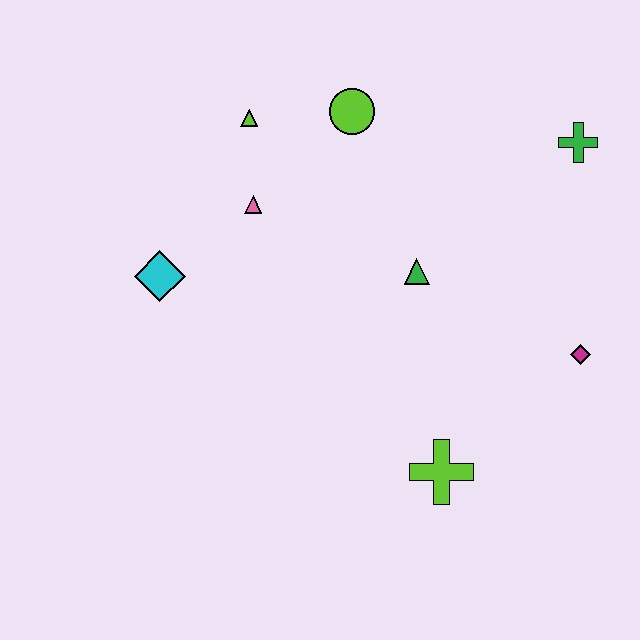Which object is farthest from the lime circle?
The lime cross is farthest from the lime circle.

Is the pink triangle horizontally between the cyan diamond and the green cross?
Yes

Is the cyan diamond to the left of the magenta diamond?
Yes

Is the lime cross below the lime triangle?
Yes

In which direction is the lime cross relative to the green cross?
The lime cross is below the green cross.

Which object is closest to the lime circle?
The lime triangle is closest to the lime circle.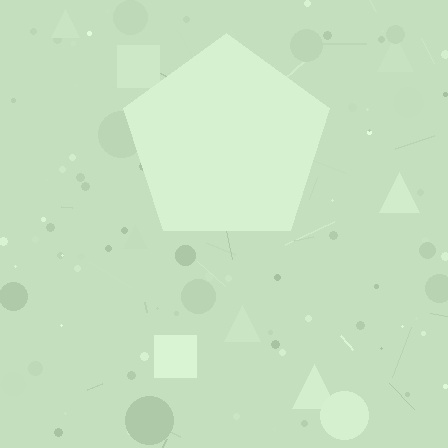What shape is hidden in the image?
A pentagon is hidden in the image.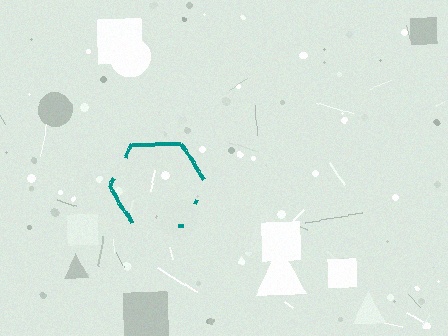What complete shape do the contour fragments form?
The contour fragments form a hexagon.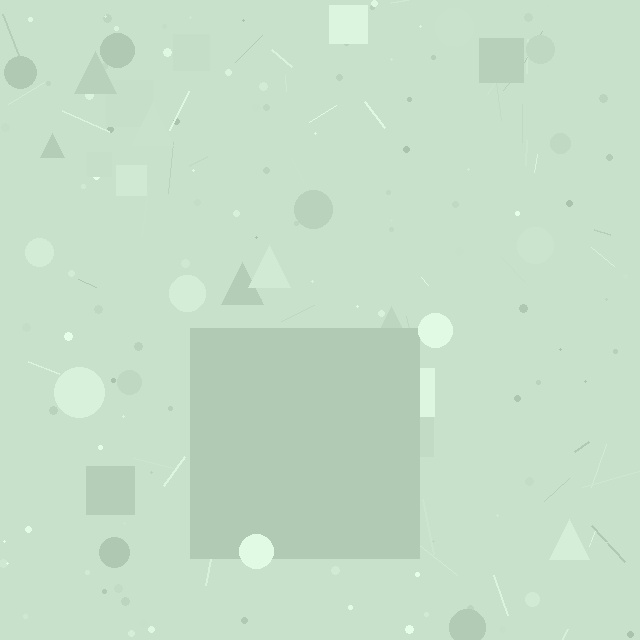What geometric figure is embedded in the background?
A square is embedded in the background.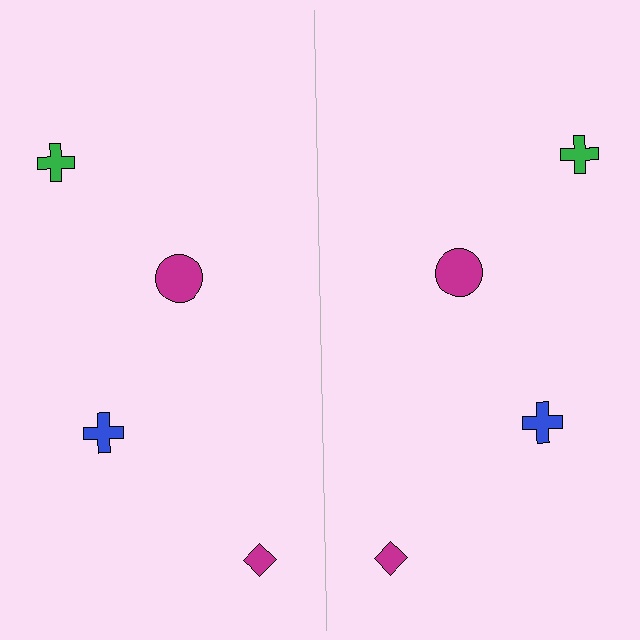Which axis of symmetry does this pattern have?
The pattern has a vertical axis of symmetry running through the center of the image.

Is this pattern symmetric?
Yes, this pattern has bilateral (reflection) symmetry.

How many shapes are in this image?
There are 8 shapes in this image.